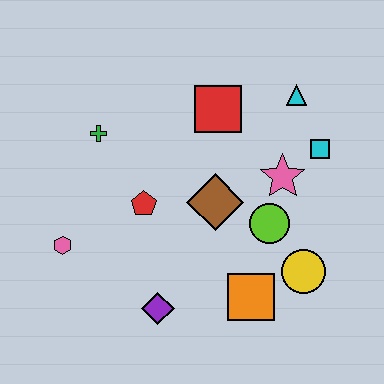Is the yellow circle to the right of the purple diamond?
Yes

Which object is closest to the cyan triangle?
The cyan square is closest to the cyan triangle.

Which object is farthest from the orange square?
The green cross is farthest from the orange square.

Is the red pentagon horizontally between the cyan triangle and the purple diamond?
No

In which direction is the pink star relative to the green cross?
The pink star is to the right of the green cross.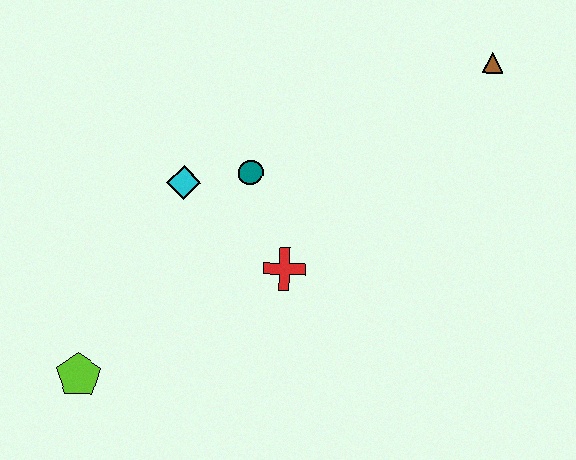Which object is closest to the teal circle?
The cyan diamond is closest to the teal circle.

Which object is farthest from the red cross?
The brown triangle is farthest from the red cross.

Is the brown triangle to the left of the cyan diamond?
No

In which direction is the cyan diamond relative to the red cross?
The cyan diamond is to the left of the red cross.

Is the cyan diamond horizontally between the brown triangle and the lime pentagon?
Yes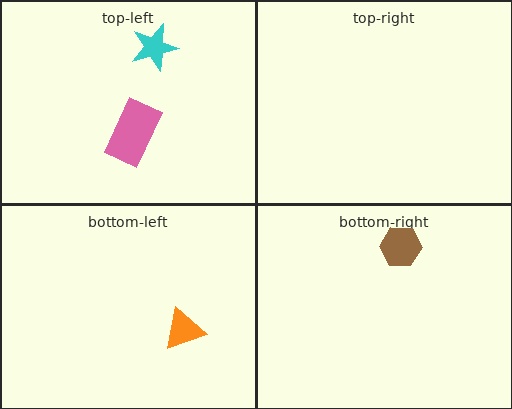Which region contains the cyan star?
The top-left region.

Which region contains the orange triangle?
The bottom-left region.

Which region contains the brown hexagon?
The bottom-right region.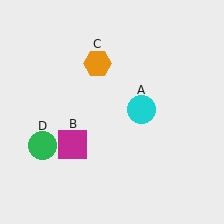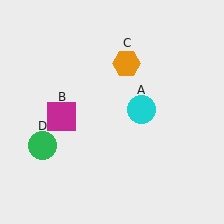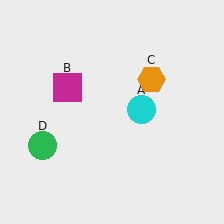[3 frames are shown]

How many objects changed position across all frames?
2 objects changed position: magenta square (object B), orange hexagon (object C).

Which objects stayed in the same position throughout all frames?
Cyan circle (object A) and green circle (object D) remained stationary.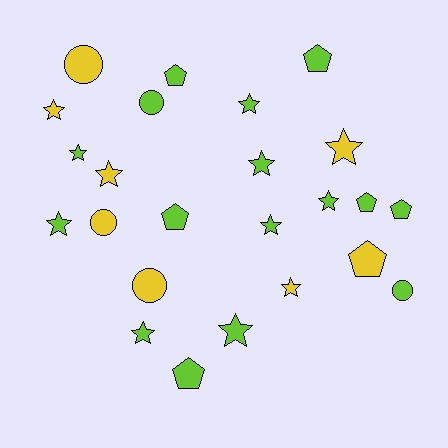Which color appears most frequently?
Lime, with 16 objects.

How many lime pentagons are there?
There are 6 lime pentagons.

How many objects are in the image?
There are 24 objects.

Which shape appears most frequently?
Star, with 12 objects.